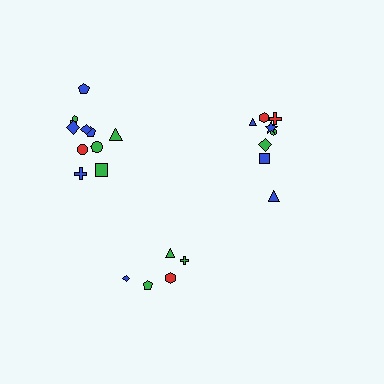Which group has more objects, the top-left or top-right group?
The top-left group.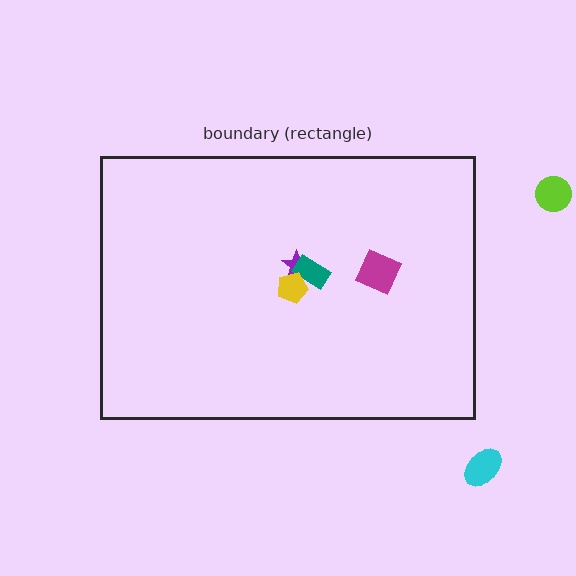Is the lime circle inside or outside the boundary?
Outside.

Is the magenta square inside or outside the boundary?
Inside.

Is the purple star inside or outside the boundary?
Inside.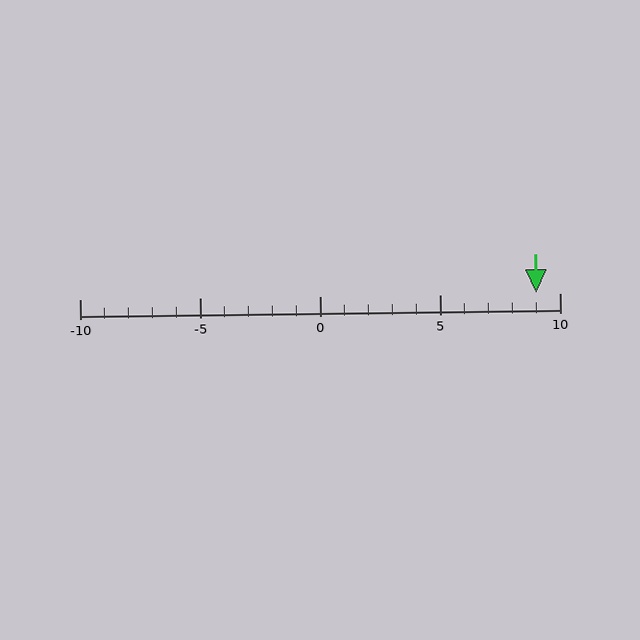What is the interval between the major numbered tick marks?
The major tick marks are spaced 5 units apart.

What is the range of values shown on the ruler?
The ruler shows values from -10 to 10.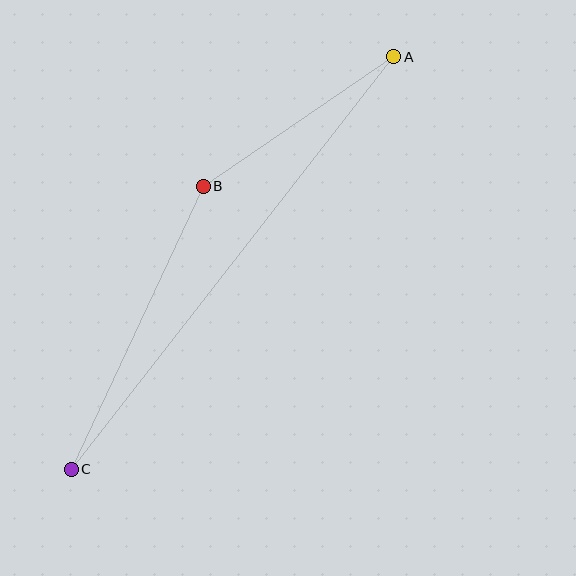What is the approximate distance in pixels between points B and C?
The distance between B and C is approximately 312 pixels.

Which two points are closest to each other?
Points A and B are closest to each other.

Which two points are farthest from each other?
Points A and C are farthest from each other.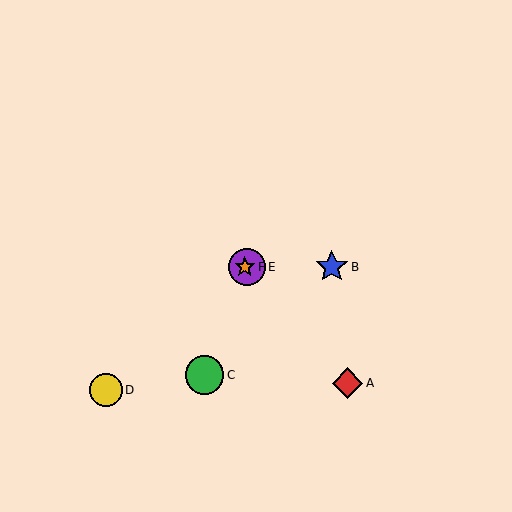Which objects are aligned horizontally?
Objects B, E, F are aligned horizontally.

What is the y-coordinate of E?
Object E is at y≈267.